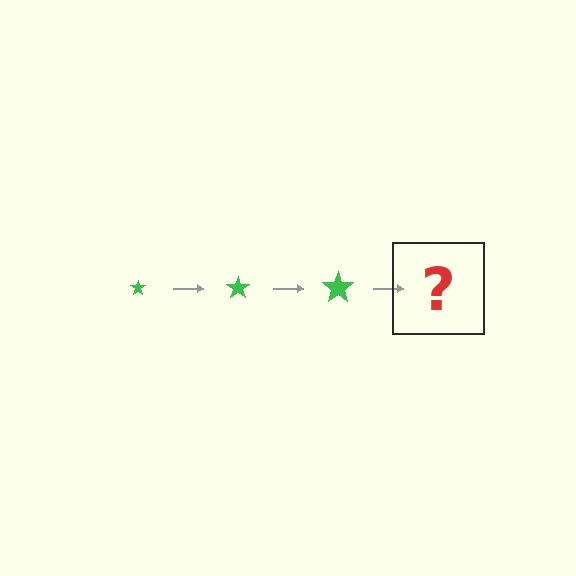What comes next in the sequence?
The next element should be a green star, larger than the previous one.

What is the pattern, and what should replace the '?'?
The pattern is that the star gets progressively larger each step. The '?' should be a green star, larger than the previous one.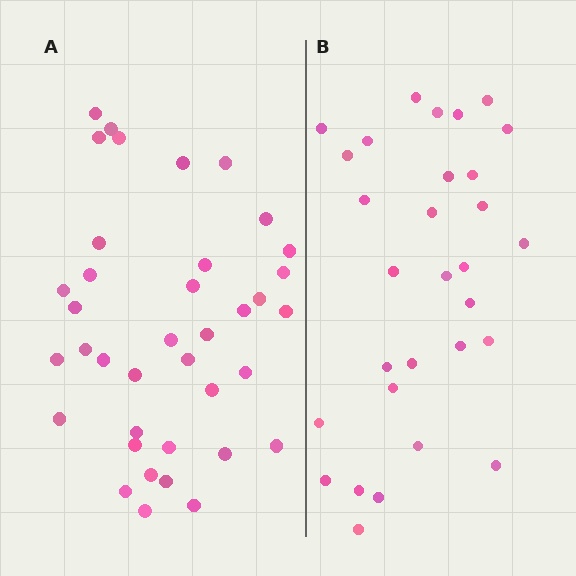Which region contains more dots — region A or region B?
Region A (the left region) has more dots.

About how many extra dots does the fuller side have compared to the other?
Region A has roughly 8 or so more dots than region B.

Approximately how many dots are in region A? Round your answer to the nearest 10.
About 40 dots. (The exact count is 38, which rounds to 40.)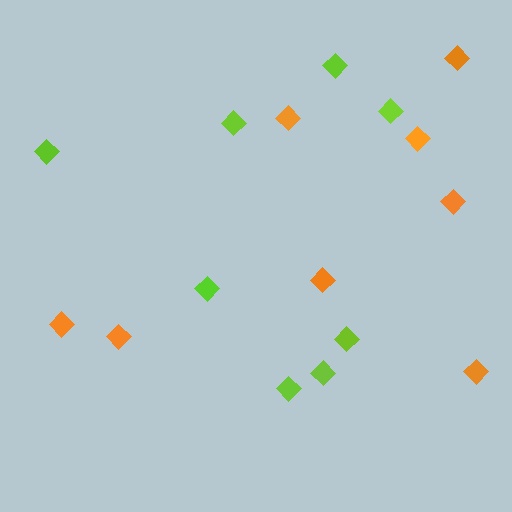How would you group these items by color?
There are 2 groups: one group of orange diamonds (8) and one group of lime diamonds (8).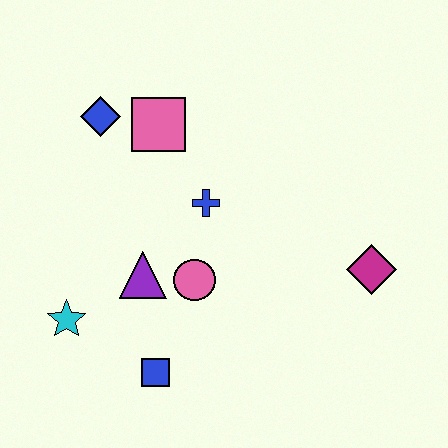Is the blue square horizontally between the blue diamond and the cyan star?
No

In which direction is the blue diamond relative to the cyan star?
The blue diamond is above the cyan star.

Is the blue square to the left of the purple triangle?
No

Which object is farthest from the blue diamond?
The magenta diamond is farthest from the blue diamond.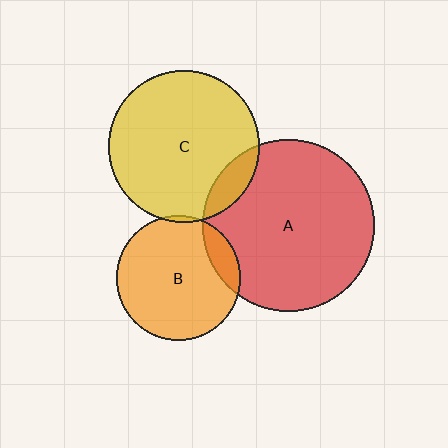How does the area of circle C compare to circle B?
Approximately 1.5 times.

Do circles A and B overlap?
Yes.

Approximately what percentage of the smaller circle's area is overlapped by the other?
Approximately 10%.